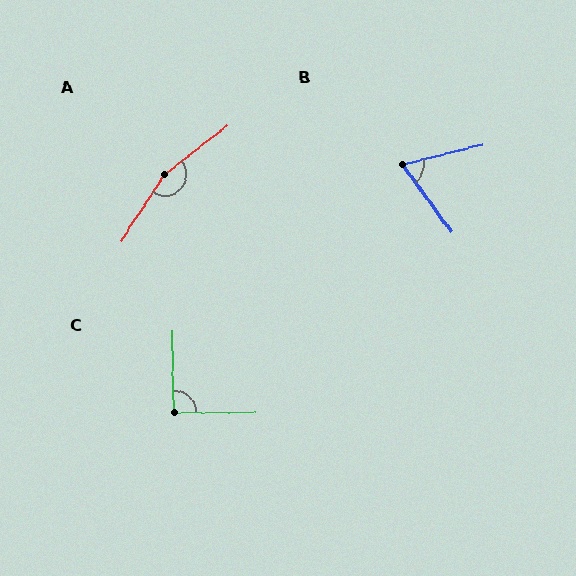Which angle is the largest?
A, at approximately 161 degrees.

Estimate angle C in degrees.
Approximately 91 degrees.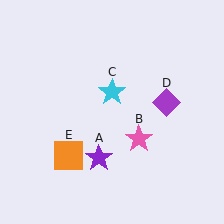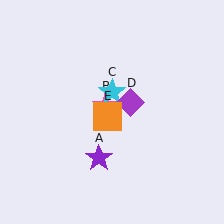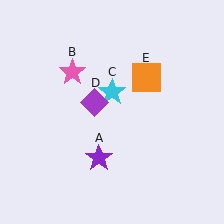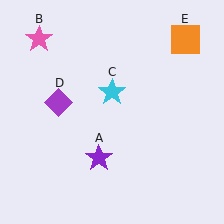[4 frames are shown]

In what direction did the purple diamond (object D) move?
The purple diamond (object D) moved left.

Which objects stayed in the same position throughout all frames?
Purple star (object A) and cyan star (object C) remained stationary.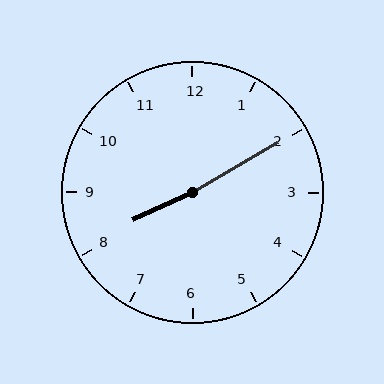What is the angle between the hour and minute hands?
Approximately 175 degrees.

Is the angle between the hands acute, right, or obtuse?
It is obtuse.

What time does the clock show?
8:10.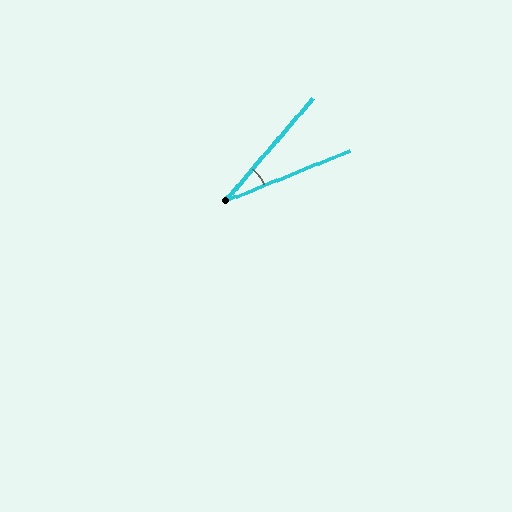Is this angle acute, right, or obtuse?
It is acute.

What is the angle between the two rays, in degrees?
Approximately 27 degrees.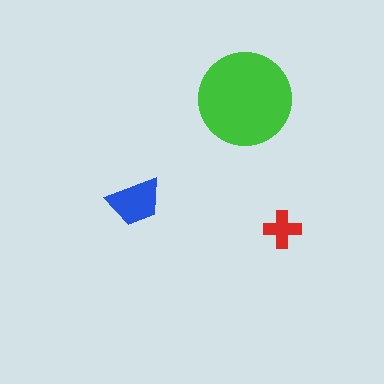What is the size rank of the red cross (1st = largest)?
3rd.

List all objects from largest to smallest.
The green circle, the blue trapezoid, the red cross.